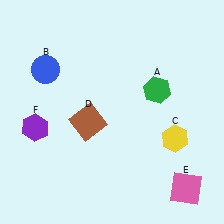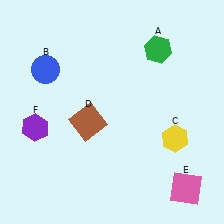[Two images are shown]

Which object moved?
The green hexagon (A) moved up.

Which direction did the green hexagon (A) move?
The green hexagon (A) moved up.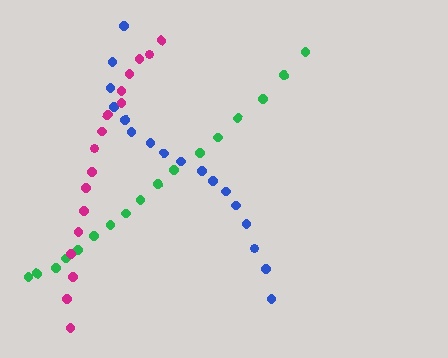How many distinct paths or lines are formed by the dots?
There are 3 distinct paths.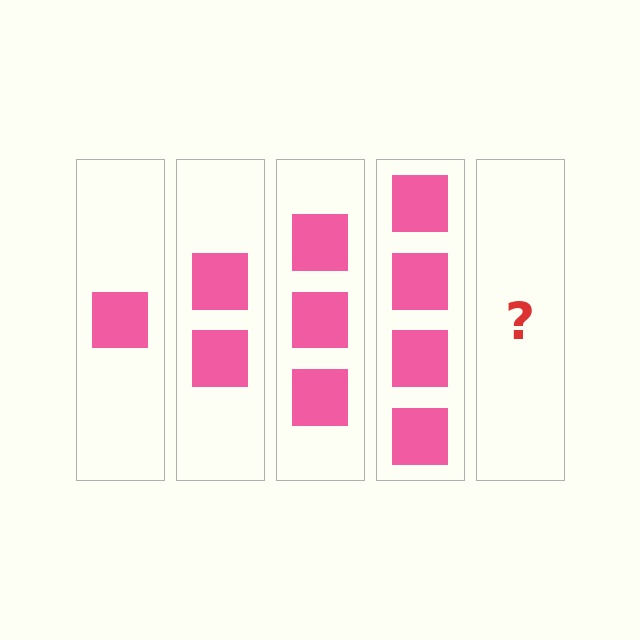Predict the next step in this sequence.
The next step is 5 squares.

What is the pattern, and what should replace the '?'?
The pattern is that each step adds one more square. The '?' should be 5 squares.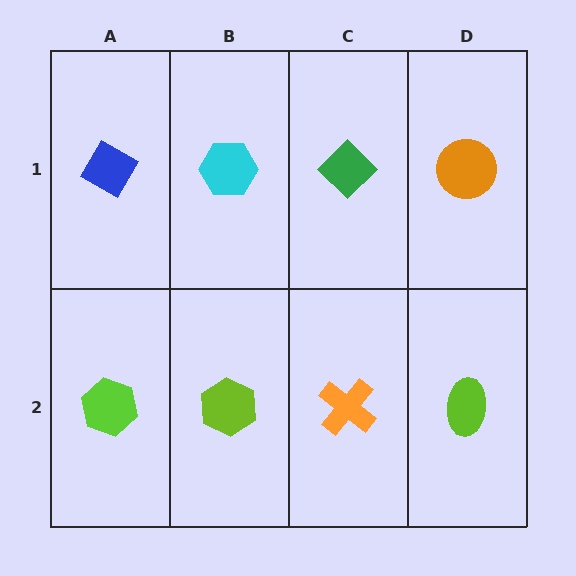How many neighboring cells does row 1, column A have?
2.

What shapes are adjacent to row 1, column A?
A lime hexagon (row 2, column A), a cyan hexagon (row 1, column B).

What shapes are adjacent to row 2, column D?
An orange circle (row 1, column D), an orange cross (row 2, column C).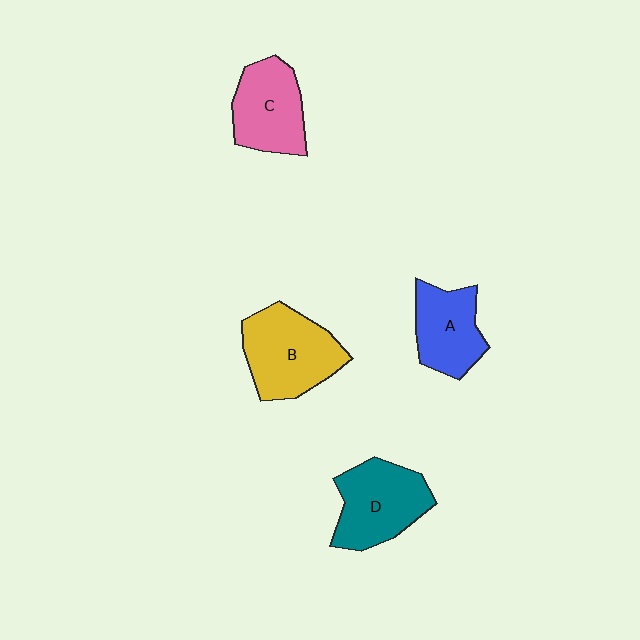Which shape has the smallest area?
Shape A (blue).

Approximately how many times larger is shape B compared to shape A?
Approximately 1.4 times.